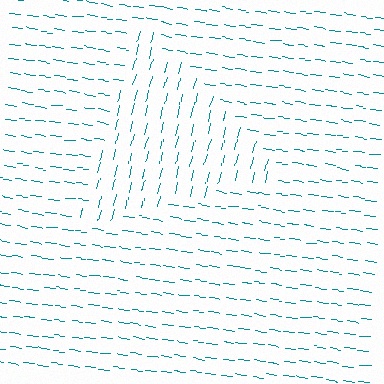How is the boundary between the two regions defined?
The boundary is defined purely by a change in line orientation (approximately 84 degrees difference). All lines are the same color and thickness.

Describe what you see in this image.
The image is filled with small teal line segments. A triangle region in the image has lines oriented differently from the surrounding lines, creating a visible texture boundary.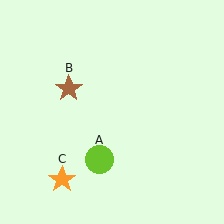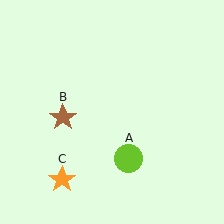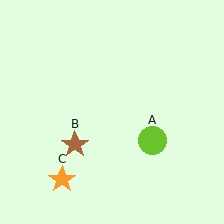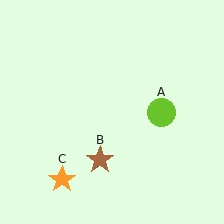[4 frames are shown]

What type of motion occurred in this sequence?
The lime circle (object A), brown star (object B) rotated counterclockwise around the center of the scene.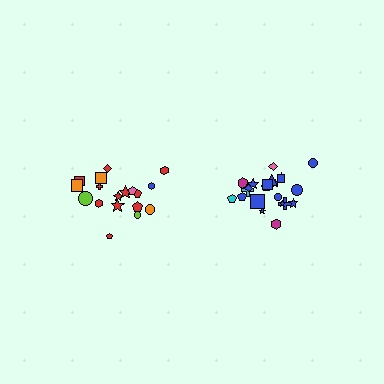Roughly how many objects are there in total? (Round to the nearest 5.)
Roughly 40 objects in total.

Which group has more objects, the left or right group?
The right group.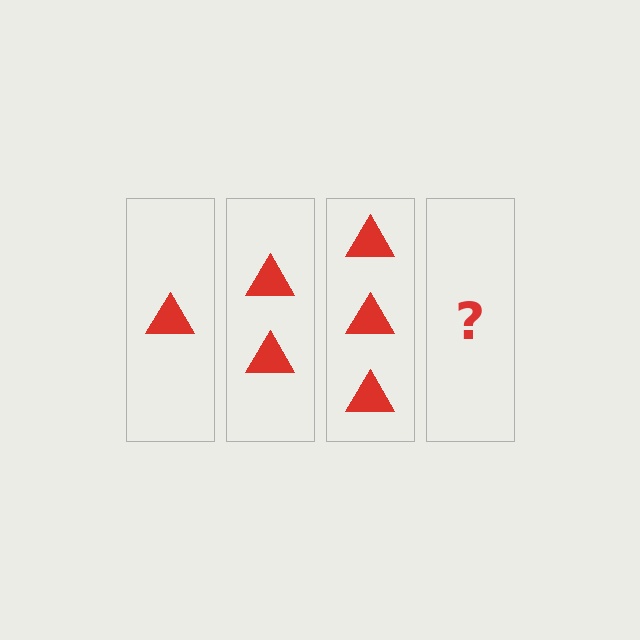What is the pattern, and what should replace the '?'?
The pattern is that each step adds one more triangle. The '?' should be 4 triangles.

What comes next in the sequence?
The next element should be 4 triangles.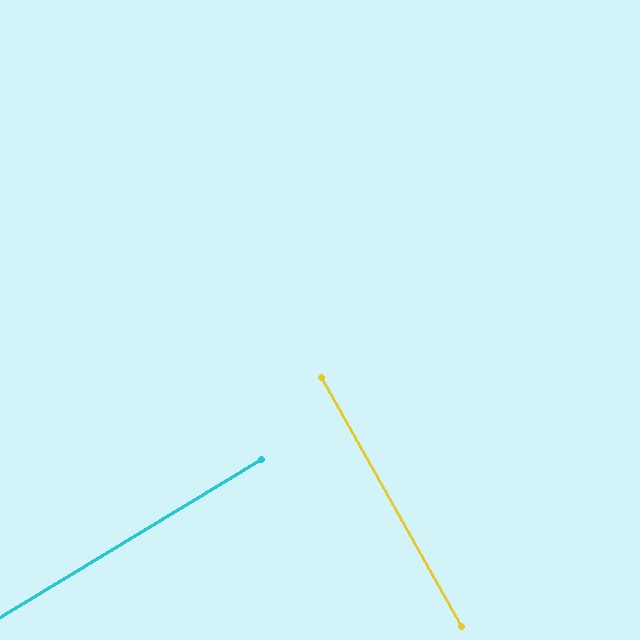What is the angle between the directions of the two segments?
Approximately 88 degrees.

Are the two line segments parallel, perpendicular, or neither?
Perpendicular — they meet at approximately 88°.